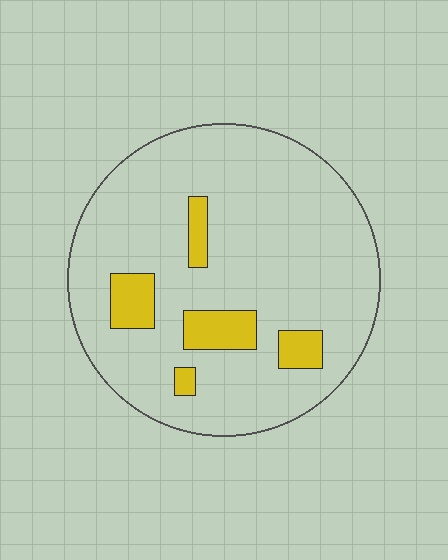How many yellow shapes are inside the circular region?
5.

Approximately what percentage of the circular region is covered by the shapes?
Approximately 10%.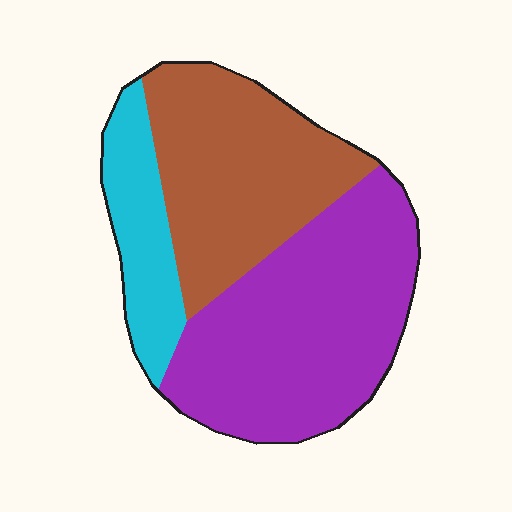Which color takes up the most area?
Purple, at roughly 50%.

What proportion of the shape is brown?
Brown takes up between a third and a half of the shape.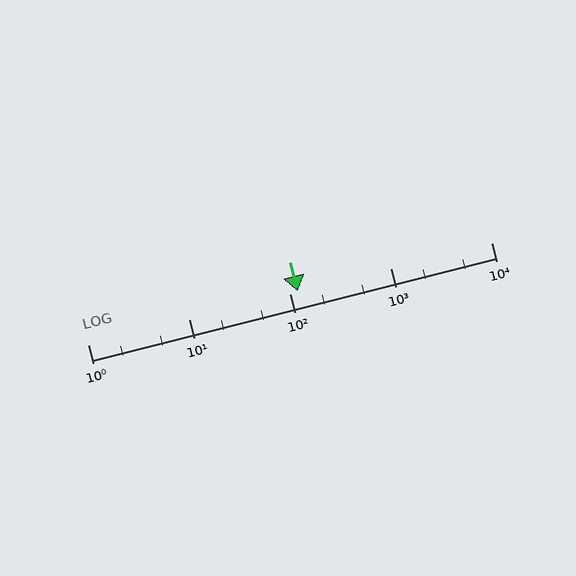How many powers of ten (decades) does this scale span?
The scale spans 4 decades, from 1 to 10000.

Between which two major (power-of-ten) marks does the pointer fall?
The pointer is between 100 and 1000.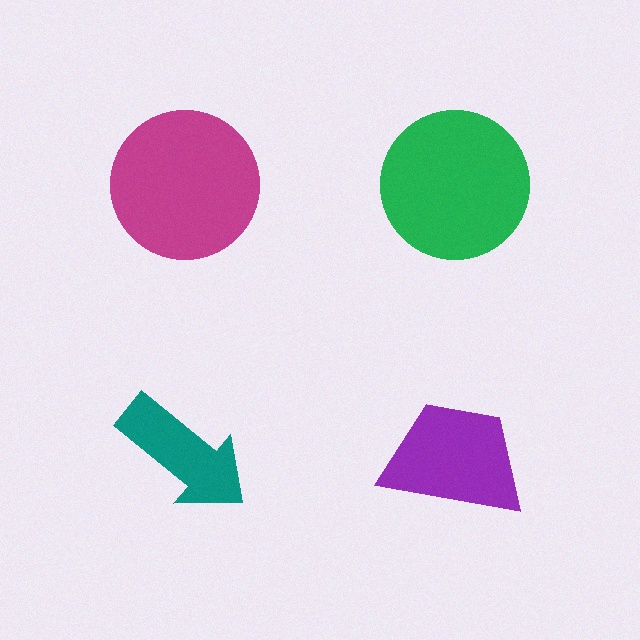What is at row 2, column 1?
A teal arrow.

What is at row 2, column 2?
A purple trapezoid.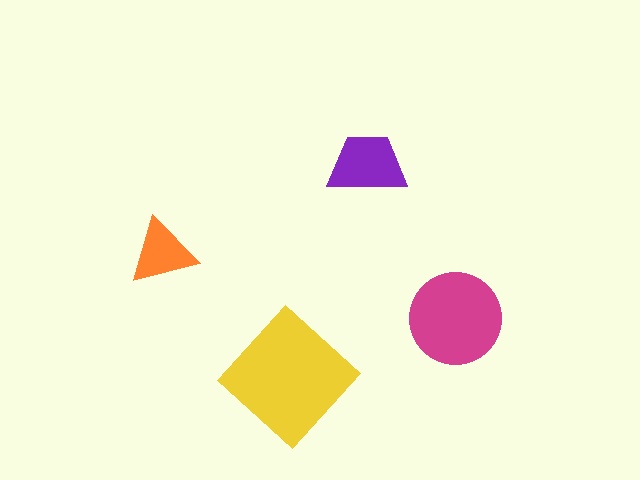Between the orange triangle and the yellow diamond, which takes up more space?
The yellow diamond.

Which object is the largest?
The yellow diamond.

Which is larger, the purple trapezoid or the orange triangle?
The purple trapezoid.